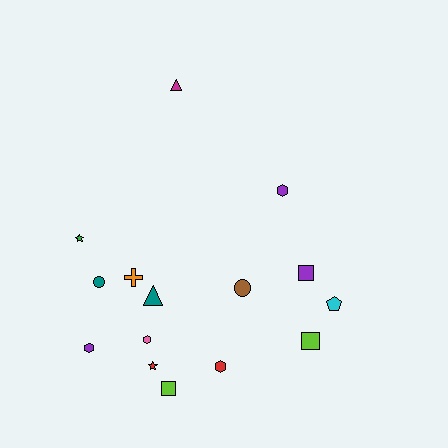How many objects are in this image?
There are 15 objects.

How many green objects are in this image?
There is 1 green object.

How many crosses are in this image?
There is 1 cross.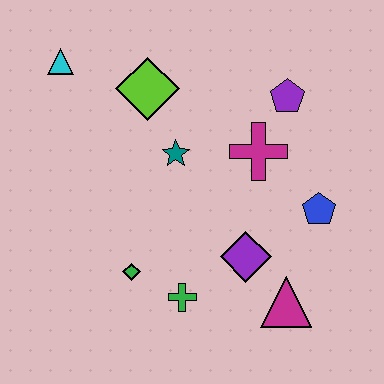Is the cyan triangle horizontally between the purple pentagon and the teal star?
No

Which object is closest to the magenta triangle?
The purple diamond is closest to the magenta triangle.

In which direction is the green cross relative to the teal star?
The green cross is below the teal star.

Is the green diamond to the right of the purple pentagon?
No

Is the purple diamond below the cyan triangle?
Yes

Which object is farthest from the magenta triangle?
The cyan triangle is farthest from the magenta triangle.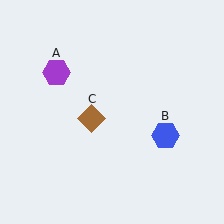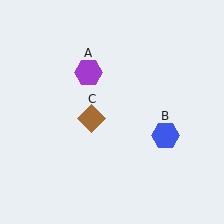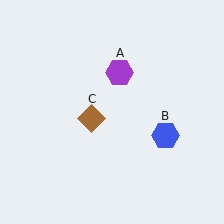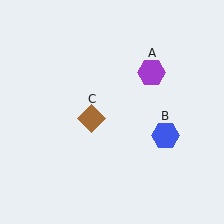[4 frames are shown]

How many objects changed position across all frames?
1 object changed position: purple hexagon (object A).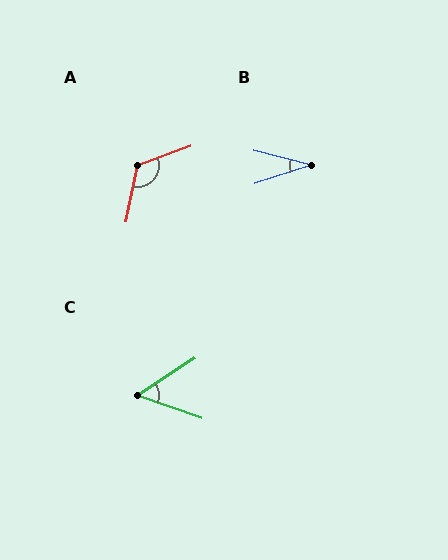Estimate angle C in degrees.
Approximately 52 degrees.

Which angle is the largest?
A, at approximately 122 degrees.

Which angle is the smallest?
B, at approximately 32 degrees.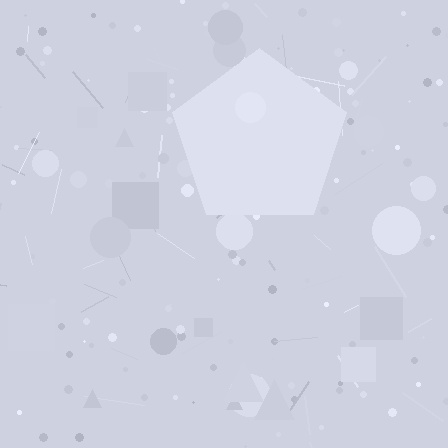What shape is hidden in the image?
A pentagon is hidden in the image.